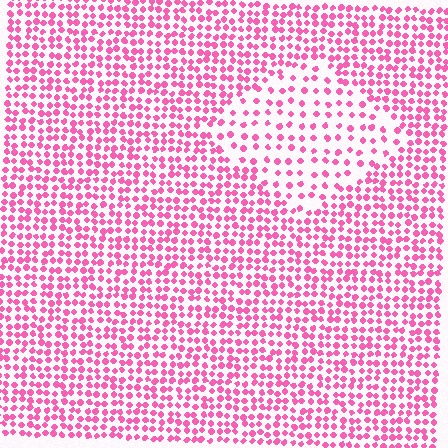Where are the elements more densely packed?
The elements are more densely packed outside the diamond boundary.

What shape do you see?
I see a diamond.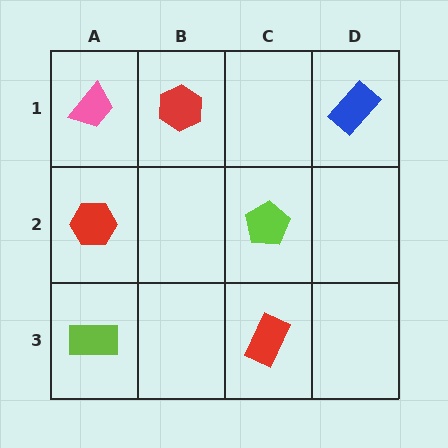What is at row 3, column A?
A lime rectangle.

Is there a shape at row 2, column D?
No, that cell is empty.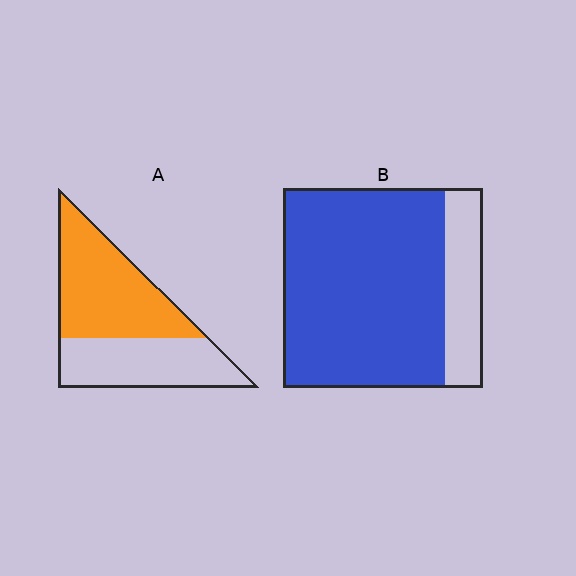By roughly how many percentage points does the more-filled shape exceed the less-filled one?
By roughly 25 percentage points (B over A).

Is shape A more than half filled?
Yes.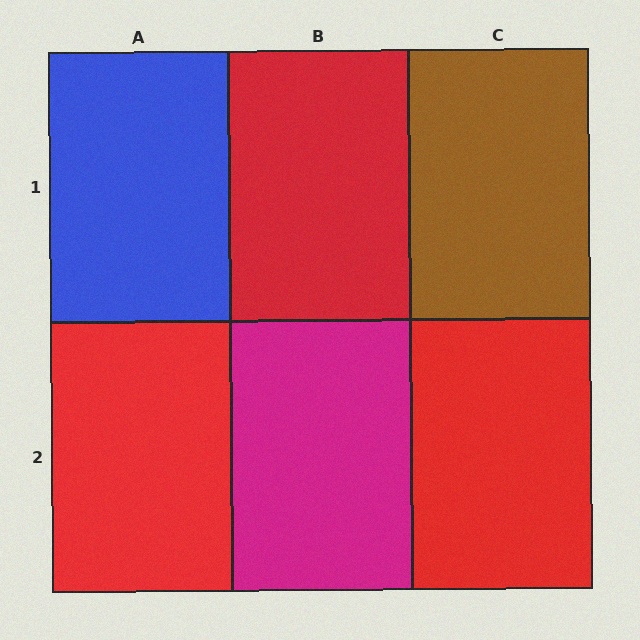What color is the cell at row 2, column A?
Red.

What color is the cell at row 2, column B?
Magenta.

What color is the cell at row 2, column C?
Red.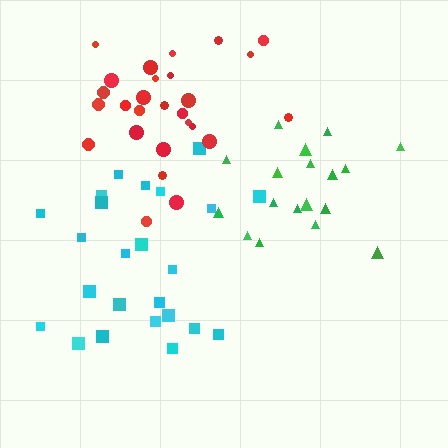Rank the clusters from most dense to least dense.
red, green, cyan.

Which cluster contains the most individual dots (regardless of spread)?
Red (27).